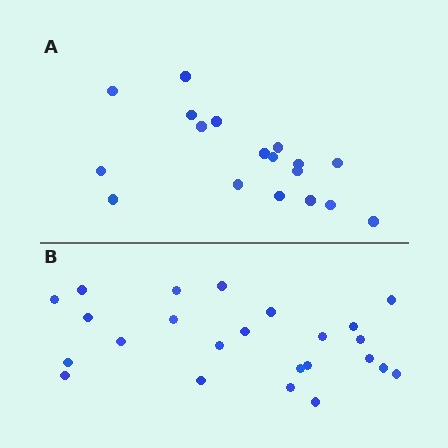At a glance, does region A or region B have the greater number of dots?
Region B (the bottom region) has more dots.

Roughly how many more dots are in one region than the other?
Region B has about 6 more dots than region A.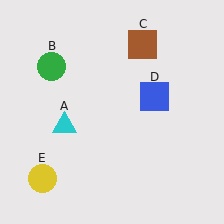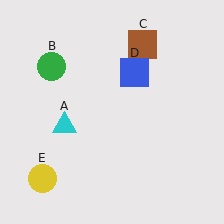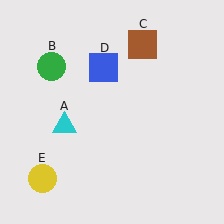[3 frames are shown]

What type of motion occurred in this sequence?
The blue square (object D) rotated counterclockwise around the center of the scene.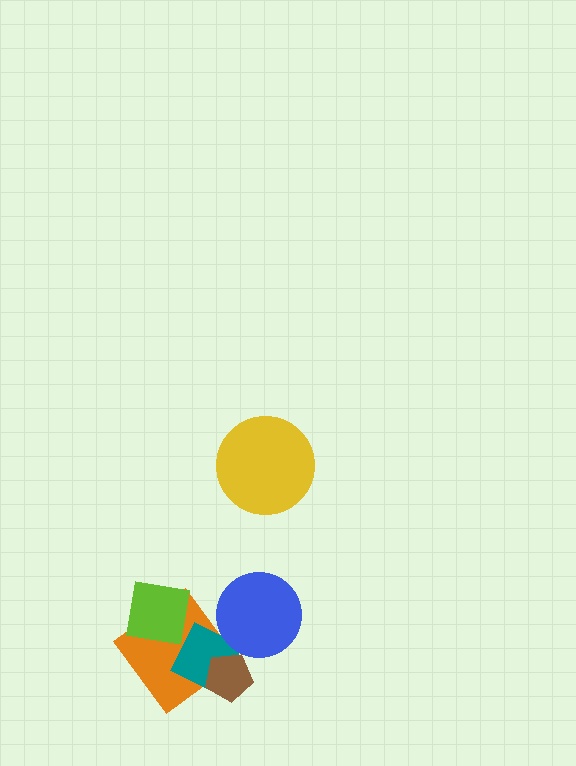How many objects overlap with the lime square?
2 objects overlap with the lime square.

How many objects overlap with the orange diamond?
3 objects overlap with the orange diamond.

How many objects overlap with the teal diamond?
4 objects overlap with the teal diamond.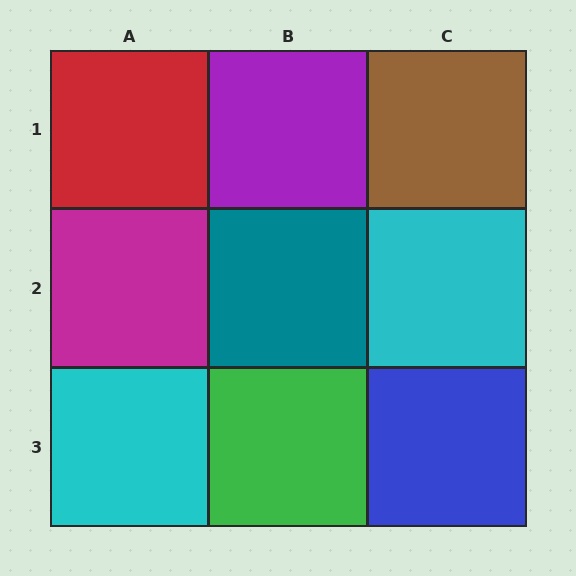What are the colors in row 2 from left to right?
Magenta, teal, cyan.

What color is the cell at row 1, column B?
Purple.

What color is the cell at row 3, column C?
Blue.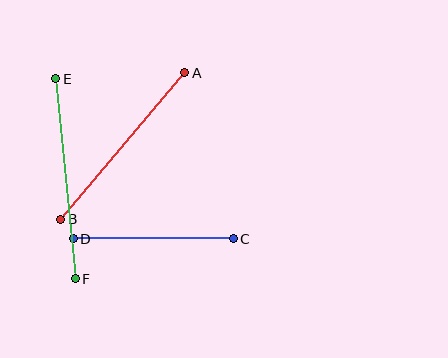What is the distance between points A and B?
The distance is approximately 192 pixels.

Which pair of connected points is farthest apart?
Points E and F are farthest apart.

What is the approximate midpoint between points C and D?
The midpoint is at approximately (153, 239) pixels.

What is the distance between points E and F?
The distance is approximately 201 pixels.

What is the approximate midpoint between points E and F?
The midpoint is at approximately (66, 179) pixels.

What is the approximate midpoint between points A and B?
The midpoint is at approximately (123, 146) pixels.